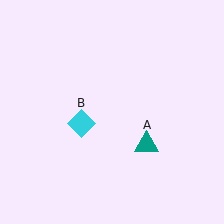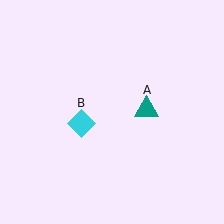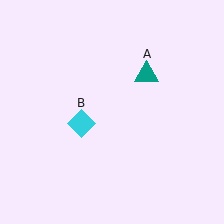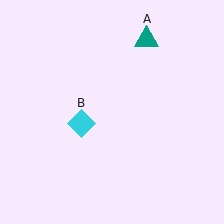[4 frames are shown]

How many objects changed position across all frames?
1 object changed position: teal triangle (object A).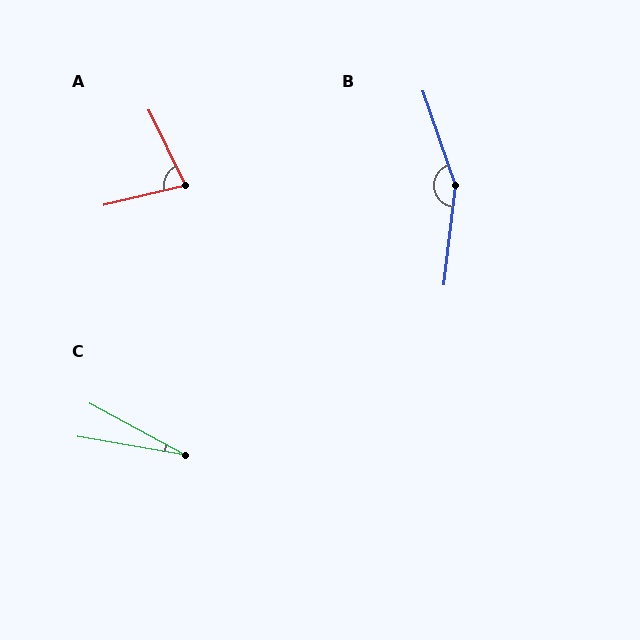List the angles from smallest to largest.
C (18°), A (78°), B (154°).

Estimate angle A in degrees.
Approximately 78 degrees.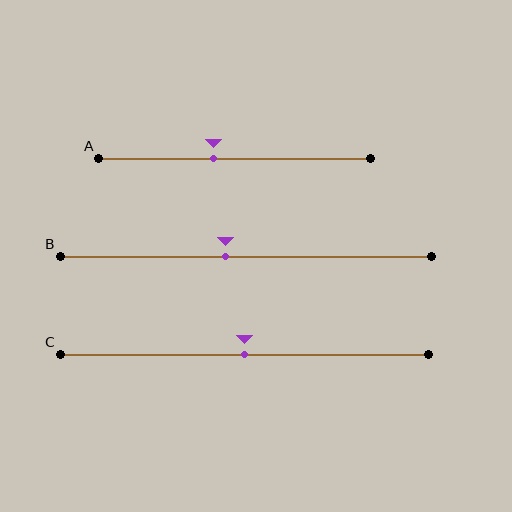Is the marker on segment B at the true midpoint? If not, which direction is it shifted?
No, the marker on segment B is shifted to the left by about 5% of the segment length.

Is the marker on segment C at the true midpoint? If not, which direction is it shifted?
Yes, the marker on segment C is at the true midpoint.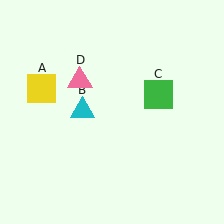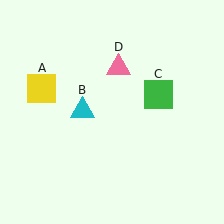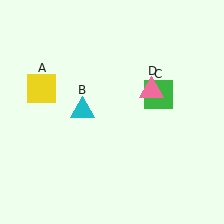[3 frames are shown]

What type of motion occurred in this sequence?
The pink triangle (object D) rotated clockwise around the center of the scene.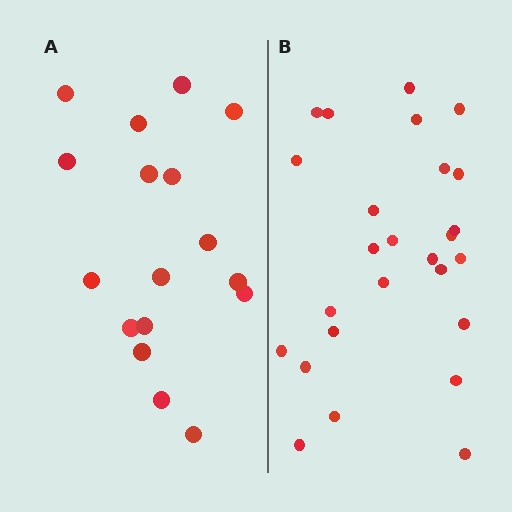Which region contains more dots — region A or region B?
Region B (the right region) has more dots.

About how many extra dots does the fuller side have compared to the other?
Region B has roughly 8 or so more dots than region A.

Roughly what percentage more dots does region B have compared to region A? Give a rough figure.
About 55% more.